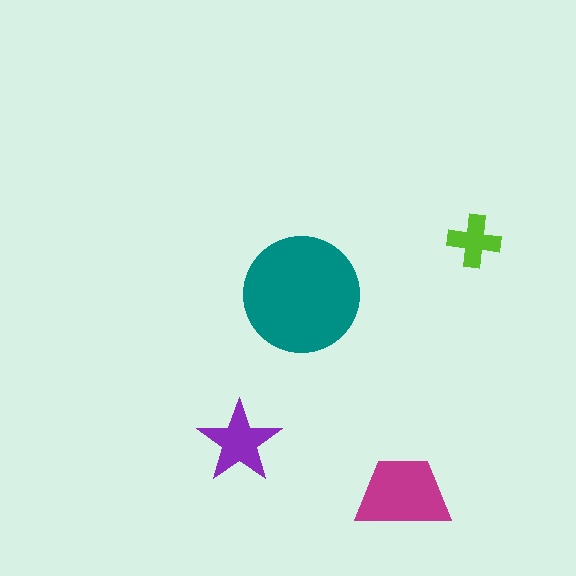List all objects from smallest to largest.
The lime cross, the purple star, the magenta trapezoid, the teal circle.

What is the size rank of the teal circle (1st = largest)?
1st.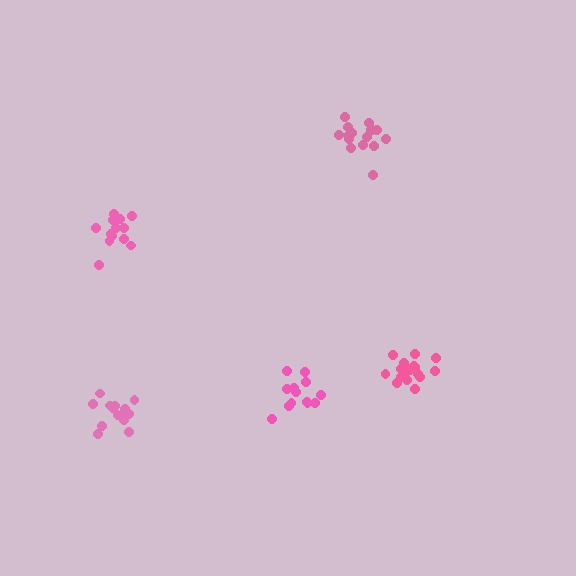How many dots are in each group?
Group 1: 17 dots, Group 2: 16 dots, Group 3: 13 dots, Group 4: 13 dots, Group 5: 16 dots (75 total).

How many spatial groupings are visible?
There are 5 spatial groupings.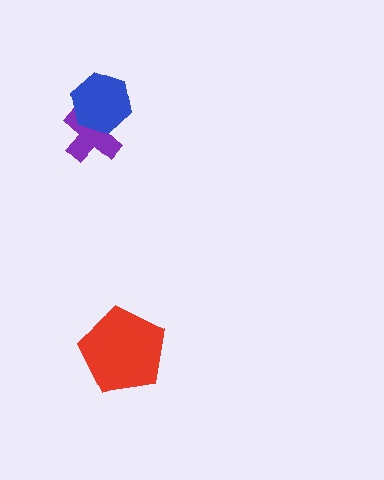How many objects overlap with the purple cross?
1 object overlaps with the purple cross.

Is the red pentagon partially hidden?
No, no other shape covers it.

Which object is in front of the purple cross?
The blue hexagon is in front of the purple cross.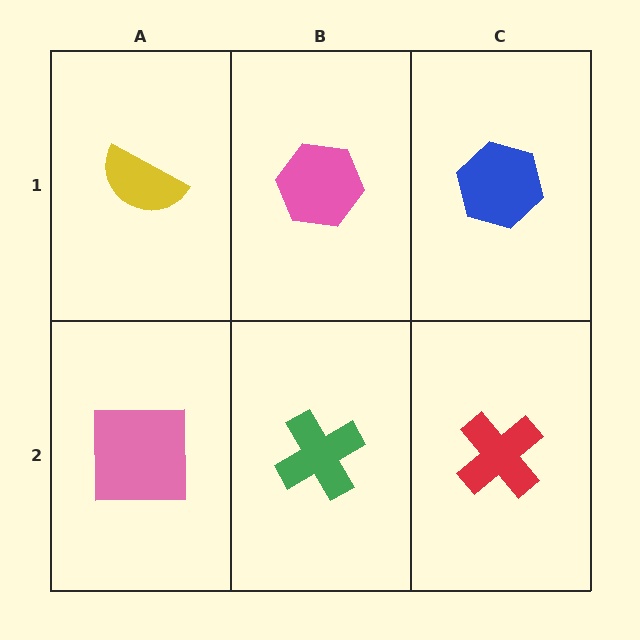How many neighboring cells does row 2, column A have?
2.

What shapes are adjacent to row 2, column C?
A blue hexagon (row 1, column C), a green cross (row 2, column B).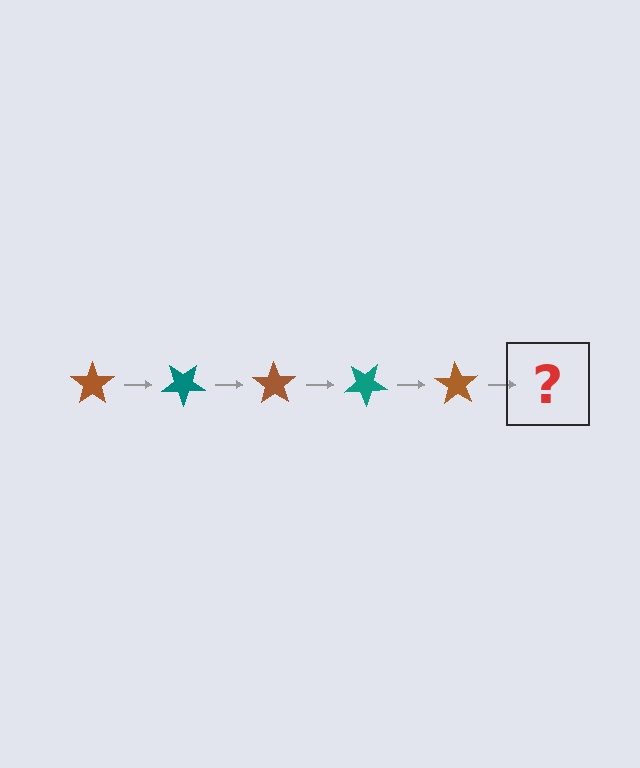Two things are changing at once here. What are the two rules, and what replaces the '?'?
The two rules are that it rotates 35 degrees each step and the color cycles through brown and teal. The '?' should be a teal star, rotated 175 degrees from the start.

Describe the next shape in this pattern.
It should be a teal star, rotated 175 degrees from the start.